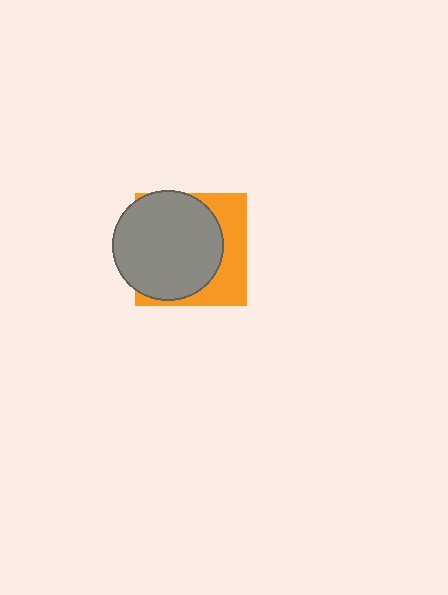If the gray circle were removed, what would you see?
You would see the complete orange square.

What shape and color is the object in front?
The object in front is a gray circle.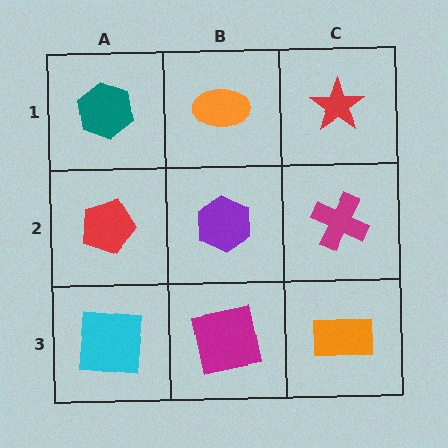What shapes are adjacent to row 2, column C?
A red star (row 1, column C), an orange rectangle (row 3, column C), a purple hexagon (row 2, column B).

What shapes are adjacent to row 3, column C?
A magenta cross (row 2, column C), a magenta square (row 3, column B).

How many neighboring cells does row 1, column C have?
2.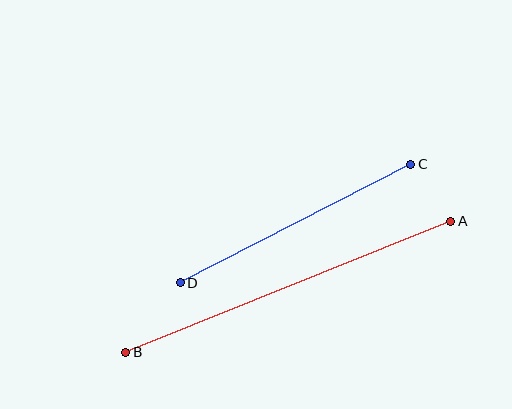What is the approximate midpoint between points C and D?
The midpoint is at approximately (296, 224) pixels.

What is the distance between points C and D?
The distance is approximately 259 pixels.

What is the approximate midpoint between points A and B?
The midpoint is at approximately (288, 287) pixels.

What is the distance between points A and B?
The distance is approximately 350 pixels.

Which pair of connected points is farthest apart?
Points A and B are farthest apart.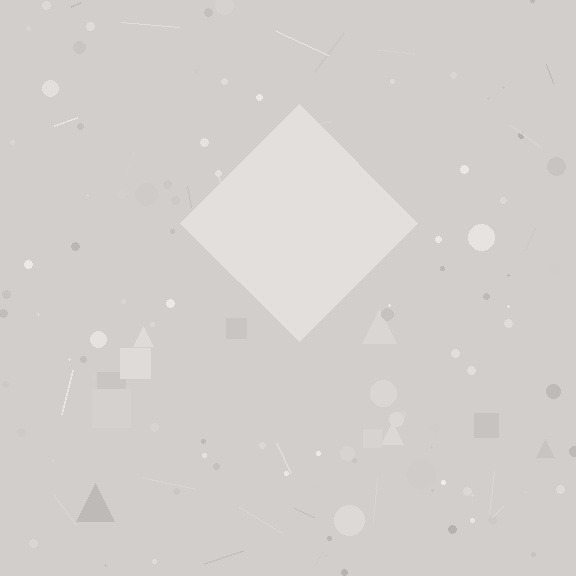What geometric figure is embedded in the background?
A diamond is embedded in the background.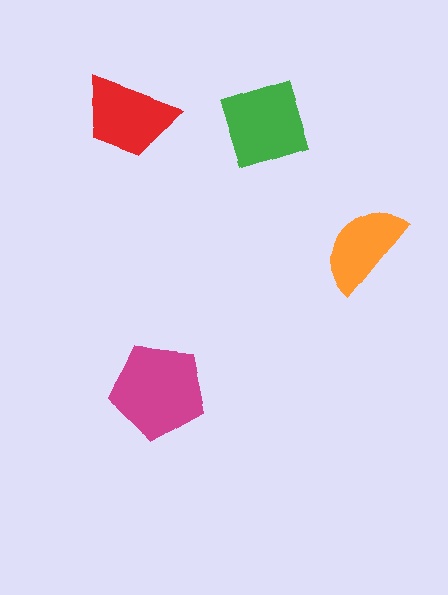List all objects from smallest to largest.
The orange semicircle, the red trapezoid, the green square, the magenta pentagon.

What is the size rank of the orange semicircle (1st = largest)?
4th.